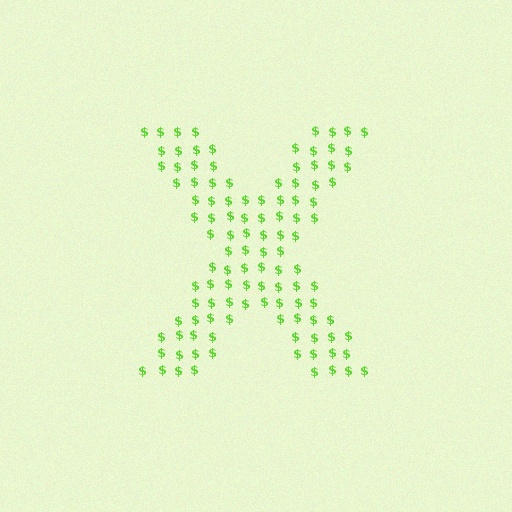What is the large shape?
The large shape is the letter X.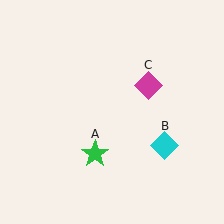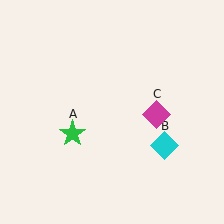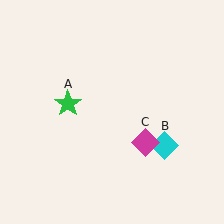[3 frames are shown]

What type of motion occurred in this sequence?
The green star (object A), magenta diamond (object C) rotated clockwise around the center of the scene.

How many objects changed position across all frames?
2 objects changed position: green star (object A), magenta diamond (object C).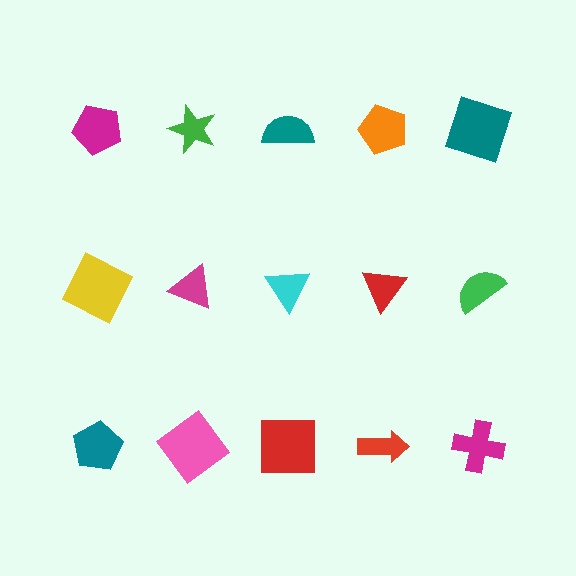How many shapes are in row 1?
5 shapes.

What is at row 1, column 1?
A magenta pentagon.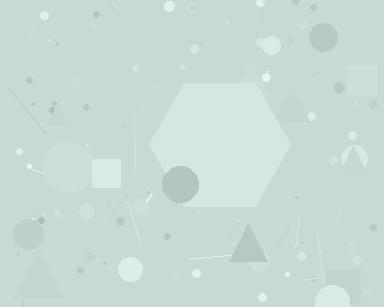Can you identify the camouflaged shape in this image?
The camouflaged shape is a hexagon.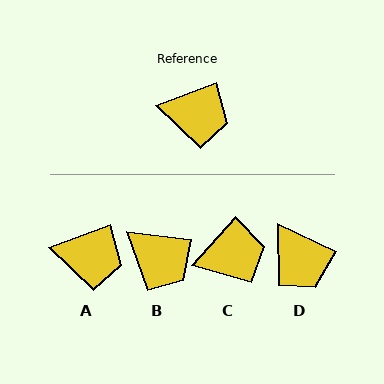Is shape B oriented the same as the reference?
No, it is off by about 27 degrees.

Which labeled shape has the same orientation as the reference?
A.